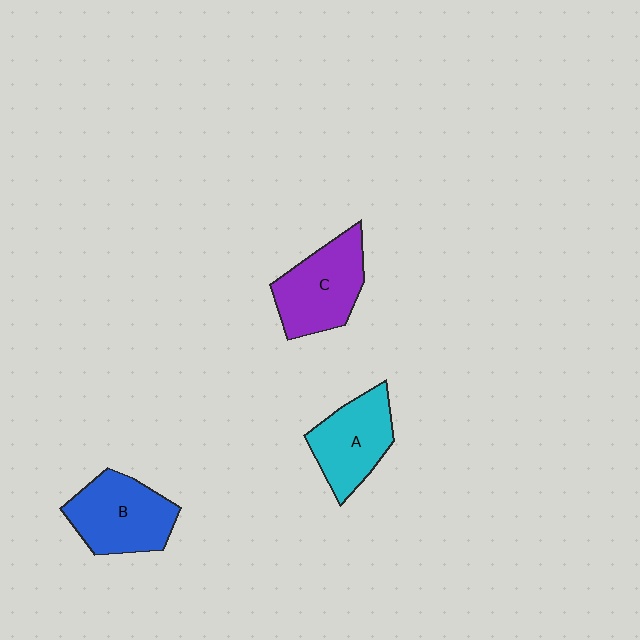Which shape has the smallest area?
Shape A (cyan).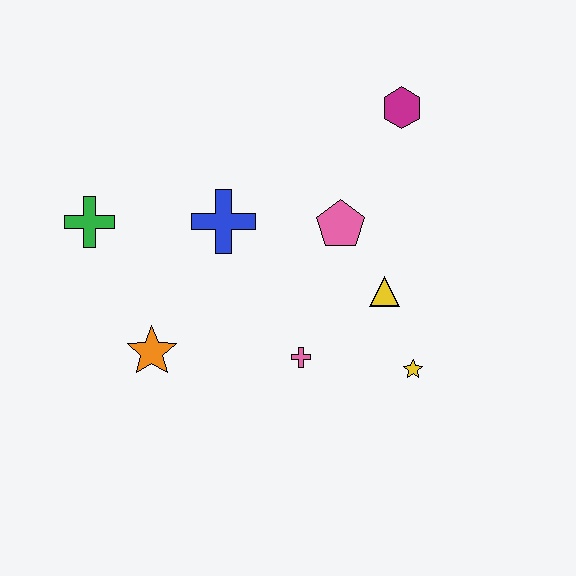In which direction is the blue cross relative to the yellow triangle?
The blue cross is to the left of the yellow triangle.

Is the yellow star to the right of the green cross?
Yes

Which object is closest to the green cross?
The blue cross is closest to the green cross.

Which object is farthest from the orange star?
The magenta hexagon is farthest from the orange star.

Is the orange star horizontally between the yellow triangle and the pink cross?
No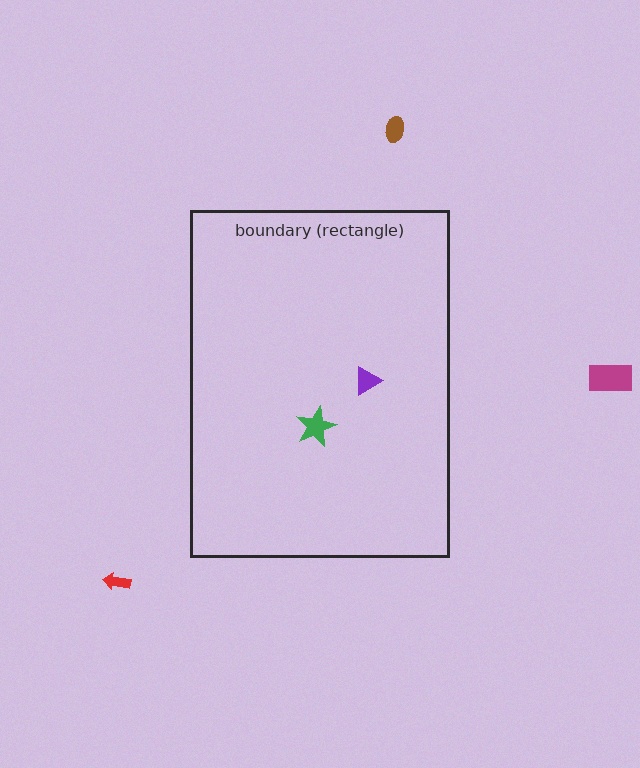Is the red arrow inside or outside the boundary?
Outside.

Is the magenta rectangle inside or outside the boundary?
Outside.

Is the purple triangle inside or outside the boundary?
Inside.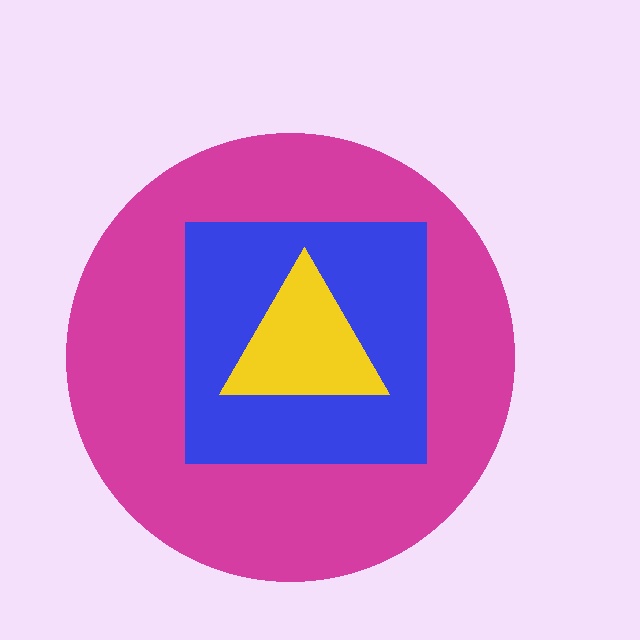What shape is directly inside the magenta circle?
The blue square.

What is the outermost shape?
The magenta circle.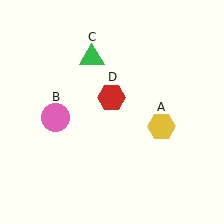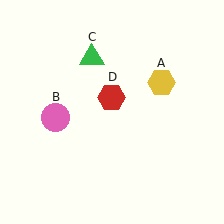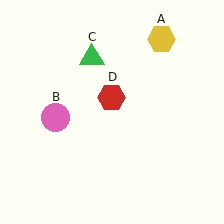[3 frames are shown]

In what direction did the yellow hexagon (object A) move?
The yellow hexagon (object A) moved up.